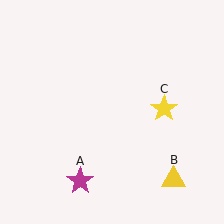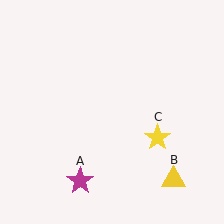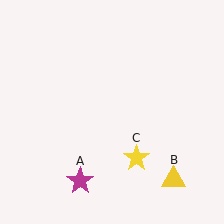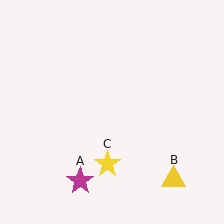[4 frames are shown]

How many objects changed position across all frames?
1 object changed position: yellow star (object C).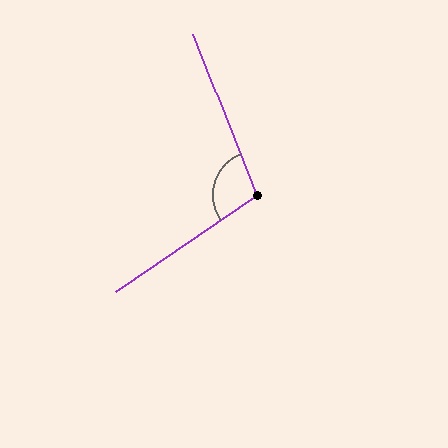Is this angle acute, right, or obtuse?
It is obtuse.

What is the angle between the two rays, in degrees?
Approximately 103 degrees.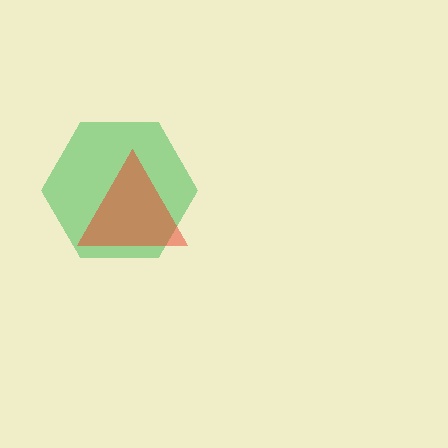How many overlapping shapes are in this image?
There are 2 overlapping shapes in the image.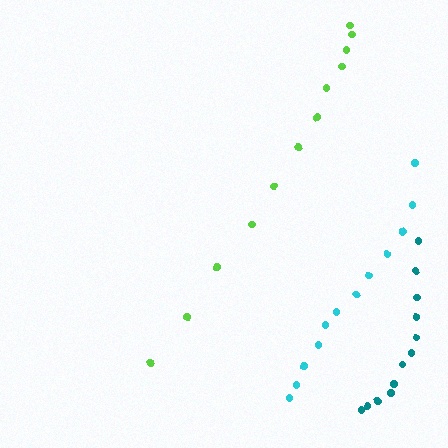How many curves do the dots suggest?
There are 3 distinct paths.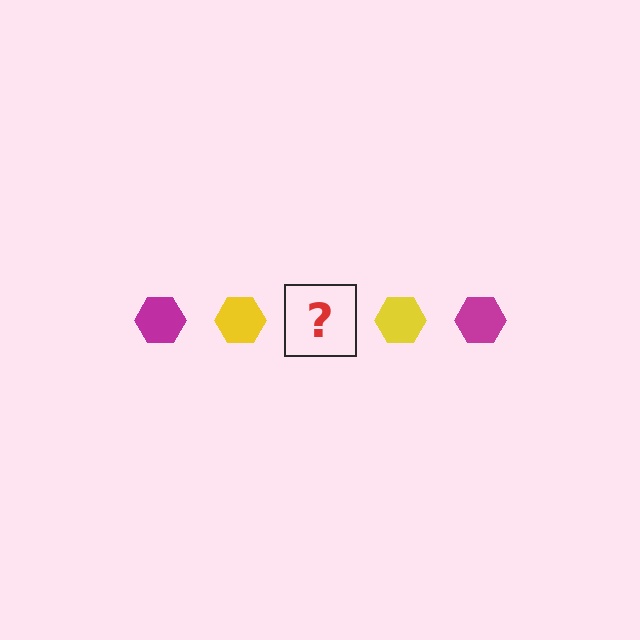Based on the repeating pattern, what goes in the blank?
The blank should be a magenta hexagon.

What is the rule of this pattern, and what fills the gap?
The rule is that the pattern cycles through magenta, yellow hexagons. The gap should be filled with a magenta hexagon.